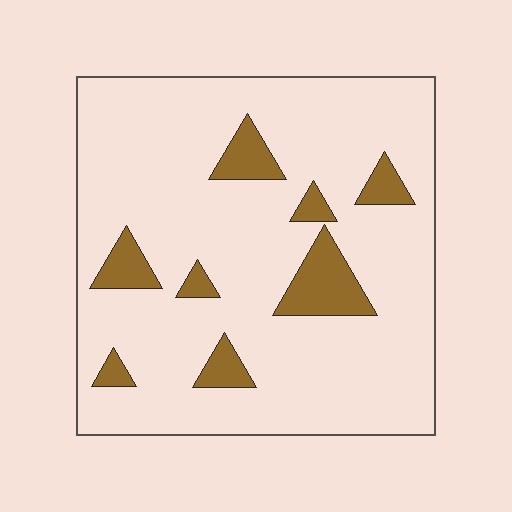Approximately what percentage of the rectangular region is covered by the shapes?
Approximately 15%.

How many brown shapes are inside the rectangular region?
8.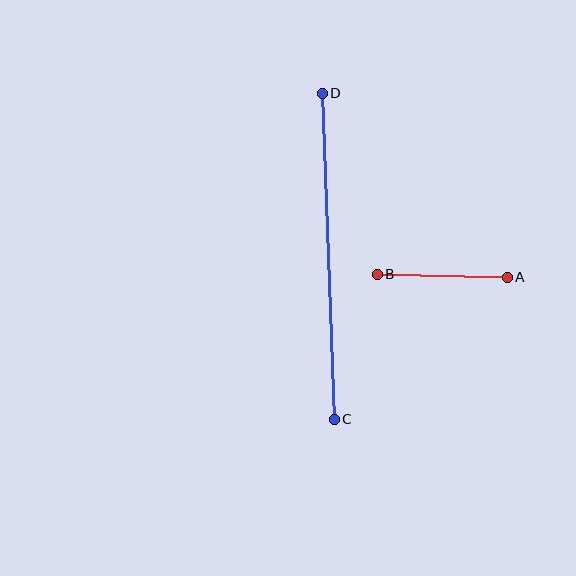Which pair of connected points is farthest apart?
Points C and D are farthest apart.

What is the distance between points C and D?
The distance is approximately 326 pixels.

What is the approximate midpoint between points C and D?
The midpoint is at approximately (328, 256) pixels.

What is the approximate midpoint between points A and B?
The midpoint is at approximately (442, 276) pixels.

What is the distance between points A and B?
The distance is approximately 130 pixels.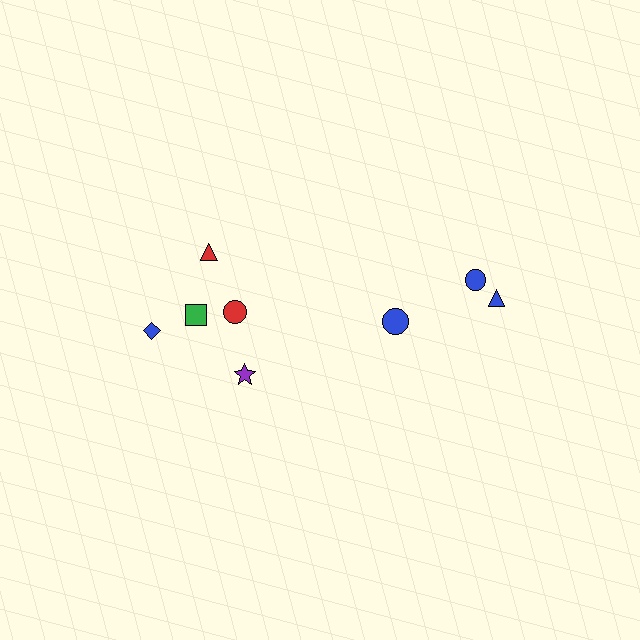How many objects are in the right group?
There are 3 objects.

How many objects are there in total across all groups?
There are 8 objects.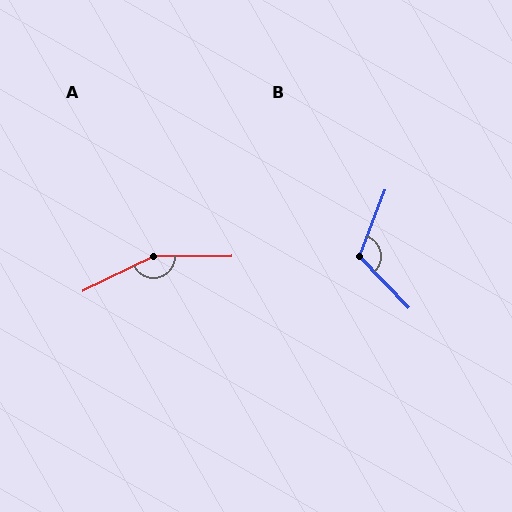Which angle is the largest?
A, at approximately 154 degrees.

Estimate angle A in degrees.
Approximately 154 degrees.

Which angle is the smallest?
B, at approximately 115 degrees.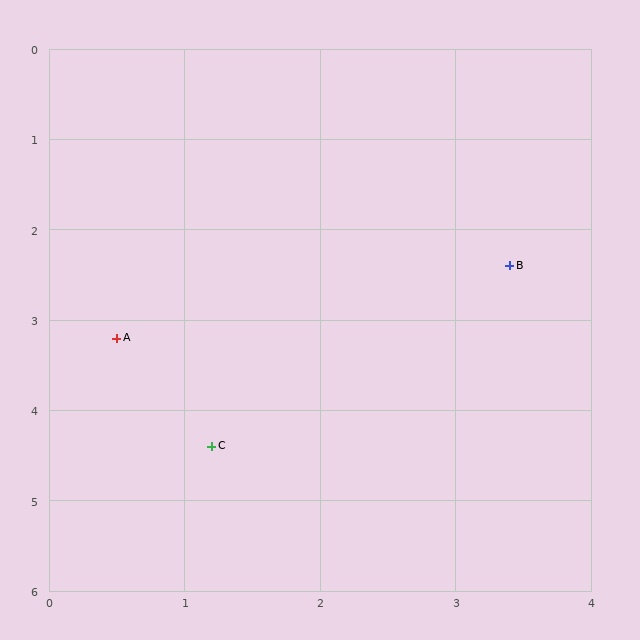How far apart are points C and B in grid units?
Points C and B are about 3.0 grid units apart.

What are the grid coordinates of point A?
Point A is at approximately (0.5, 3.2).